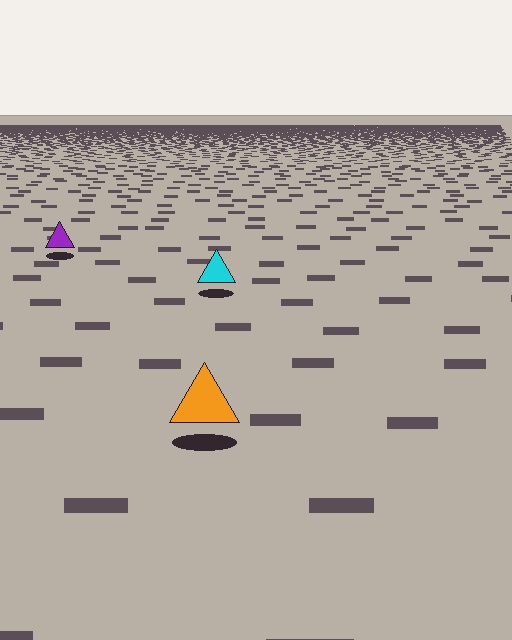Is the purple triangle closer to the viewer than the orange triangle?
No. The orange triangle is closer — you can tell from the texture gradient: the ground texture is coarser near it.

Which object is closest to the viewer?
The orange triangle is closest. The texture marks near it are larger and more spread out.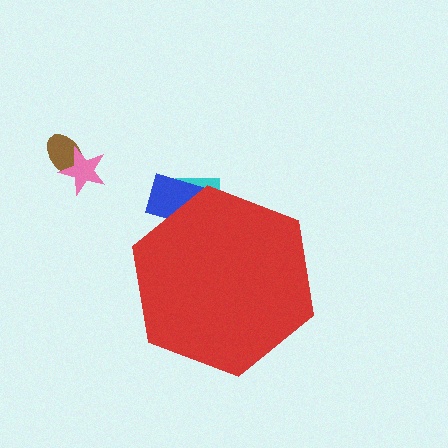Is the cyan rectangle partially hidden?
Yes, the cyan rectangle is partially hidden behind the red hexagon.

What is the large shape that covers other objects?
A red hexagon.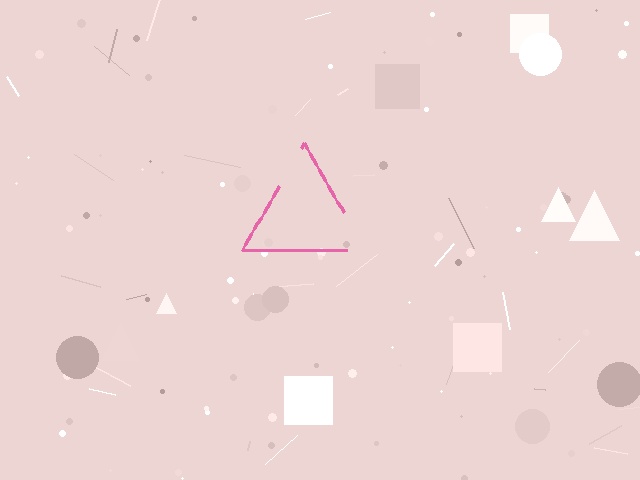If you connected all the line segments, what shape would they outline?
They would outline a triangle.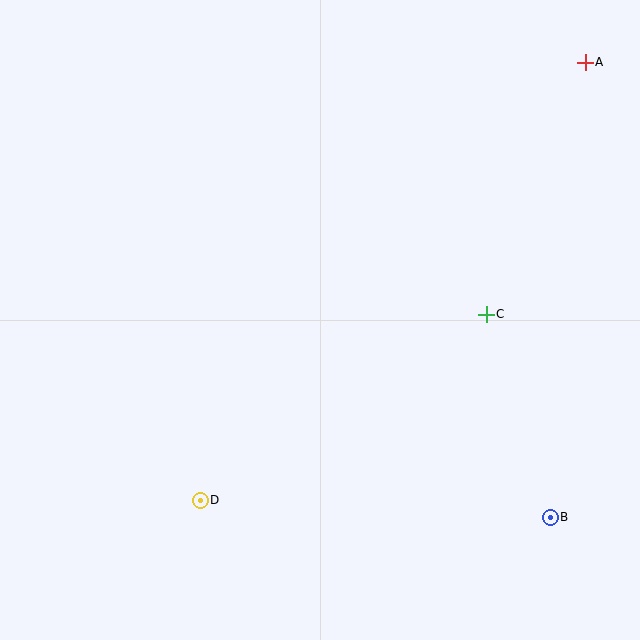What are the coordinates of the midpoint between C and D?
The midpoint between C and D is at (343, 407).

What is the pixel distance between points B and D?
The distance between B and D is 350 pixels.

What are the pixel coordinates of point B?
Point B is at (550, 517).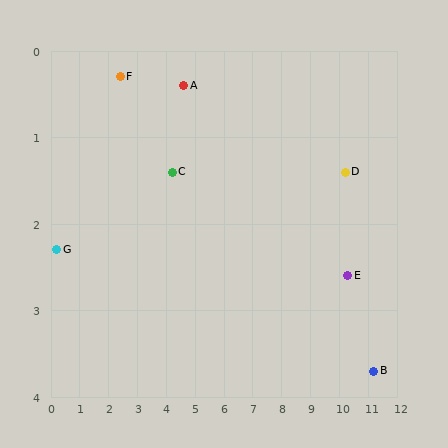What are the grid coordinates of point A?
Point A is at approximately (4.6, 0.4).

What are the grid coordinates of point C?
Point C is at approximately (4.2, 1.4).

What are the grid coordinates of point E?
Point E is at approximately (10.3, 2.6).